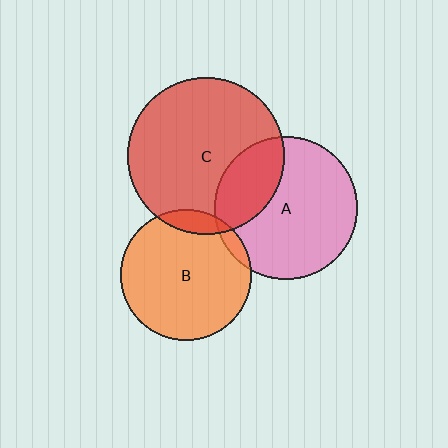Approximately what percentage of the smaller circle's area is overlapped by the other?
Approximately 10%.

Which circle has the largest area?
Circle C (red).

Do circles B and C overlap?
Yes.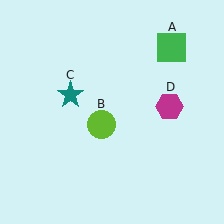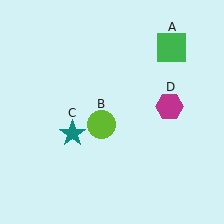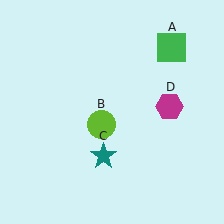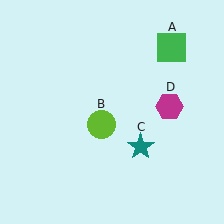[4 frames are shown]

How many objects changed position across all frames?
1 object changed position: teal star (object C).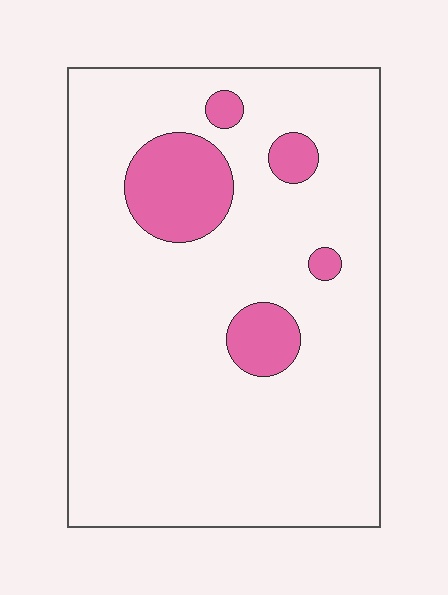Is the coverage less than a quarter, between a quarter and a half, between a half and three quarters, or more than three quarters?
Less than a quarter.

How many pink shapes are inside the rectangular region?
5.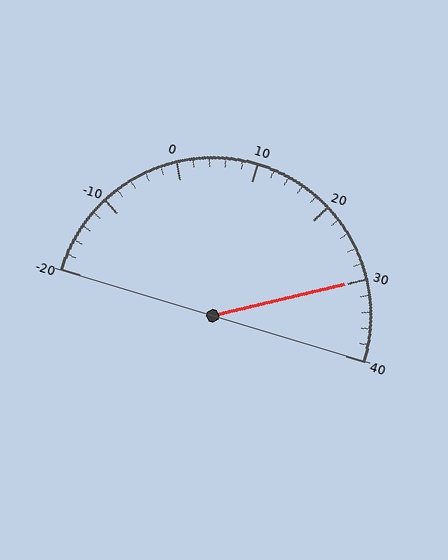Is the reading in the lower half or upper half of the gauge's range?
The reading is in the upper half of the range (-20 to 40).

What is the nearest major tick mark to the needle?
The nearest major tick mark is 30.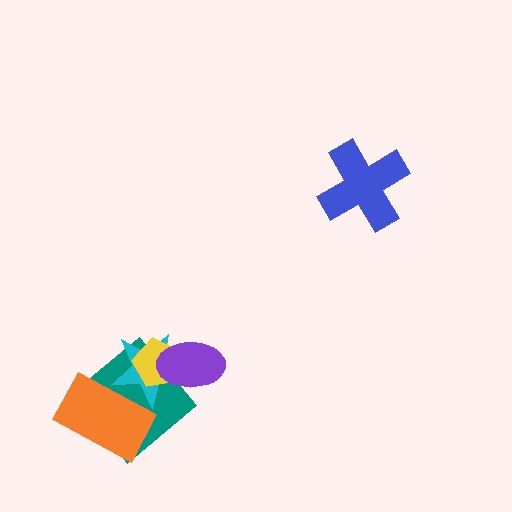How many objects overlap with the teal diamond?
4 objects overlap with the teal diamond.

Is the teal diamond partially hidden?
Yes, it is partially covered by another shape.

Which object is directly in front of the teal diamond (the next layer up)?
The cyan star is directly in front of the teal diamond.